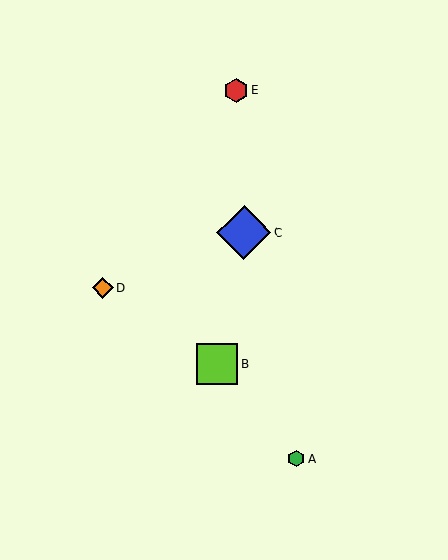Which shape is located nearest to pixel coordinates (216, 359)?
The lime square (labeled B) at (217, 364) is nearest to that location.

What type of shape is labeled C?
Shape C is a blue diamond.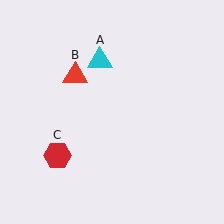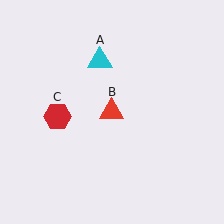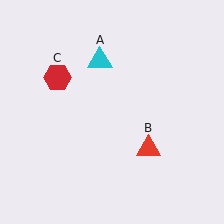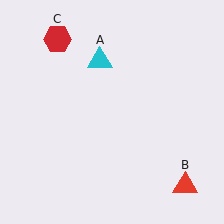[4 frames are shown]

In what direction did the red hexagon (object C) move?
The red hexagon (object C) moved up.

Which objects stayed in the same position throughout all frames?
Cyan triangle (object A) remained stationary.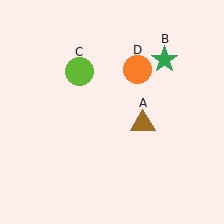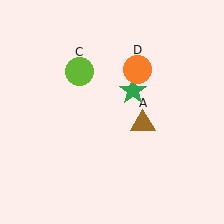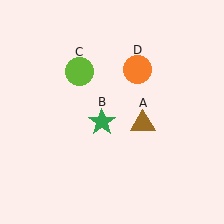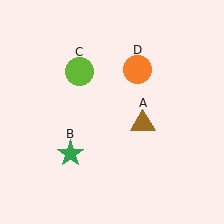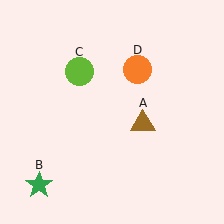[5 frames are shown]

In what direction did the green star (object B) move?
The green star (object B) moved down and to the left.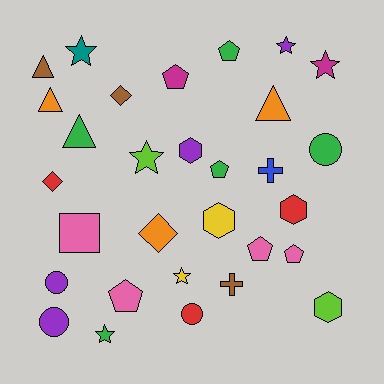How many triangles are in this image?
There are 4 triangles.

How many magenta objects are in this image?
There are 2 magenta objects.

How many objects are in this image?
There are 30 objects.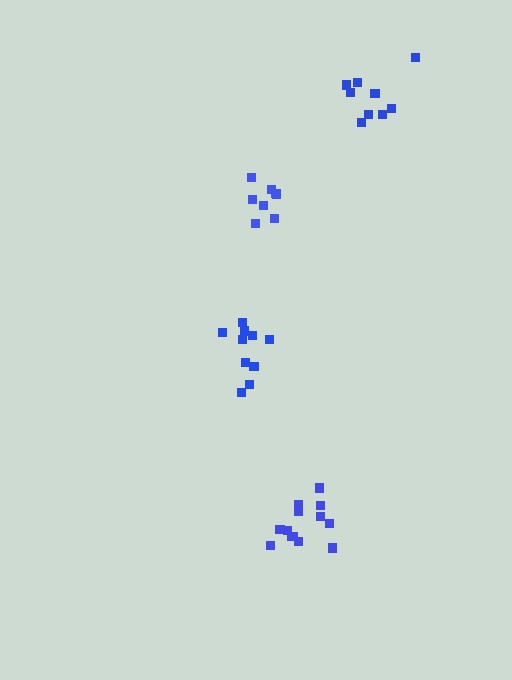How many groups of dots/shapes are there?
There are 4 groups.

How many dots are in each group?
Group 1: 13 dots, Group 2: 10 dots, Group 3: 9 dots, Group 4: 8 dots (40 total).